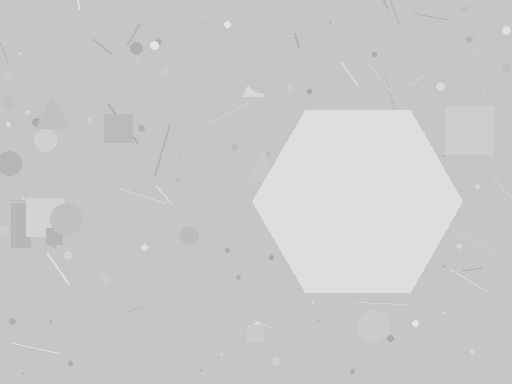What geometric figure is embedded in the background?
A hexagon is embedded in the background.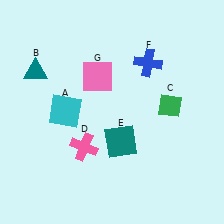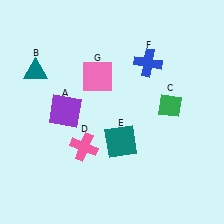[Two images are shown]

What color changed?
The square (A) changed from cyan in Image 1 to purple in Image 2.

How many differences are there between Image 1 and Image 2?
There is 1 difference between the two images.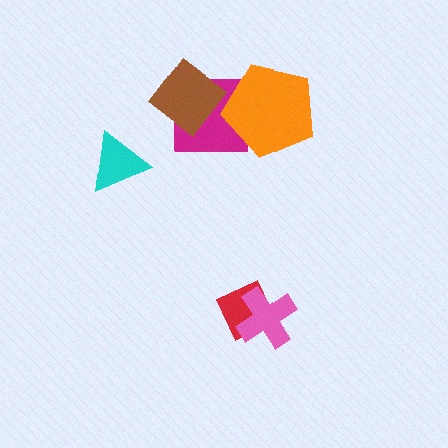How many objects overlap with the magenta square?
2 objects overlap with the magenta square.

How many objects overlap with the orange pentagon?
1 object overlaps with the orange pentagon.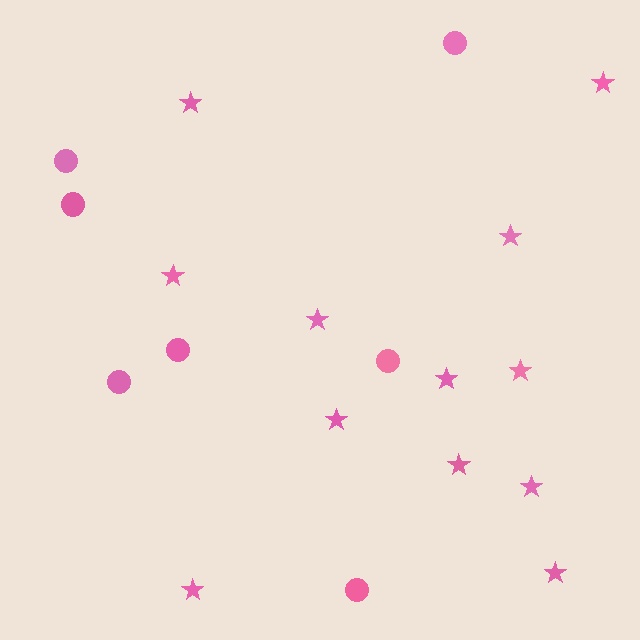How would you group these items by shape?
There are 2 groups: one group of stars (12) and one group of circles (7).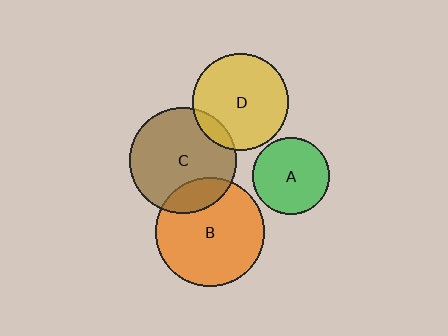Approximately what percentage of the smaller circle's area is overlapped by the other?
Approximately 20%.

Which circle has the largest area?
Circle B (orange).